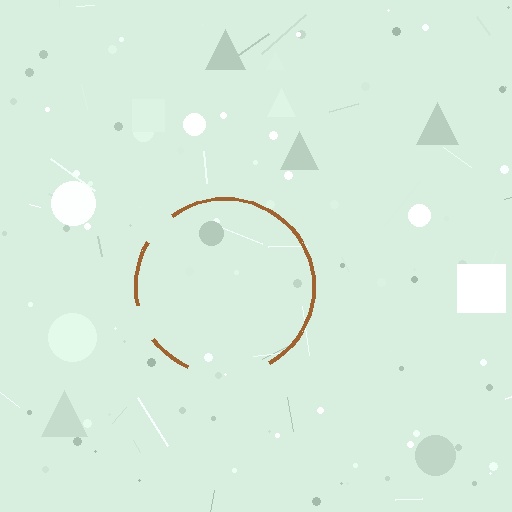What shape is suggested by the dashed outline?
The dashed outline suggests a circle.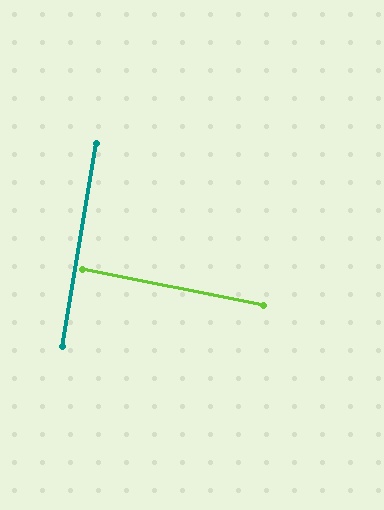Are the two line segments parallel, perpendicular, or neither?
Perpendicular — they meet at approximately 88°.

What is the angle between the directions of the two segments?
Approximately 88 degrees.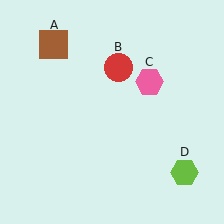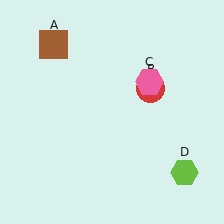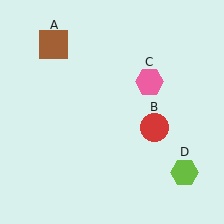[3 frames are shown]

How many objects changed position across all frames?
1 object changed position: red circle (object B).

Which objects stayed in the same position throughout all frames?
Brown square (object A) and pink hexagon (object C) and lime hexagon (object D) remained stationary.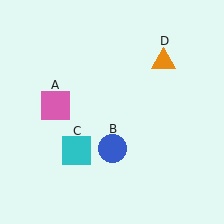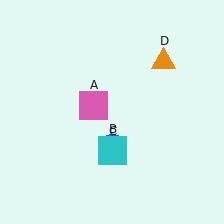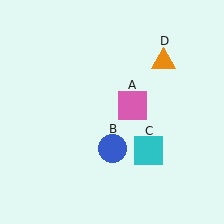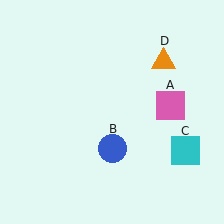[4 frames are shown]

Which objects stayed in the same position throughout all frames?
Blue circle (object B) and orange triangle (object D) remained stationary.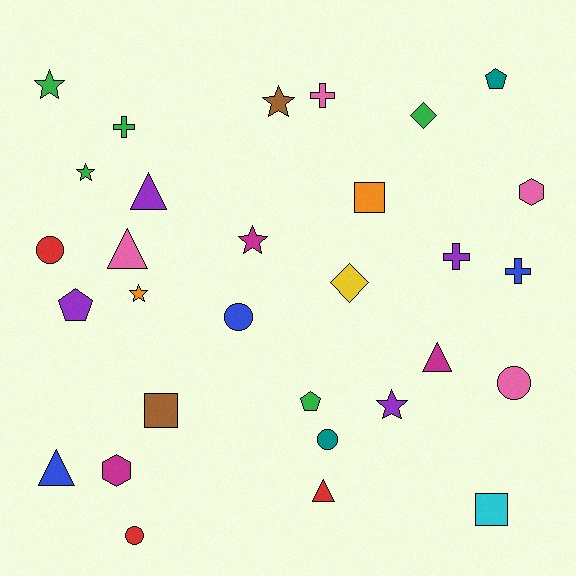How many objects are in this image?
There are 30 objects.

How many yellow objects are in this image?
There is 1 yellow object.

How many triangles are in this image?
There are 5 triangles.